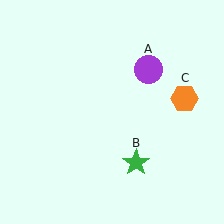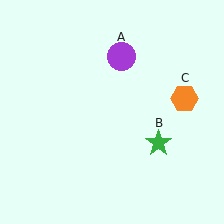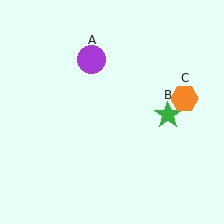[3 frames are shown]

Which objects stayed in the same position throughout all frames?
Orange hexagon (object C) remained stationary.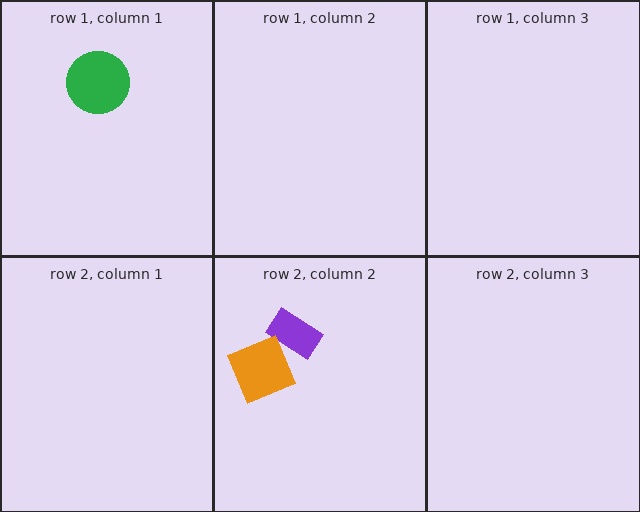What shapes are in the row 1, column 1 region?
The green circle.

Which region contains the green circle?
The row 1, column 1 region.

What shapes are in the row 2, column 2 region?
The purple rectangle, the orange diamond.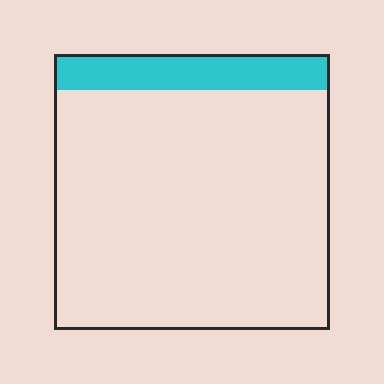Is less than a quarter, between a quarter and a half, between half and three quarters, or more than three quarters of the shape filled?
Less than a quarter.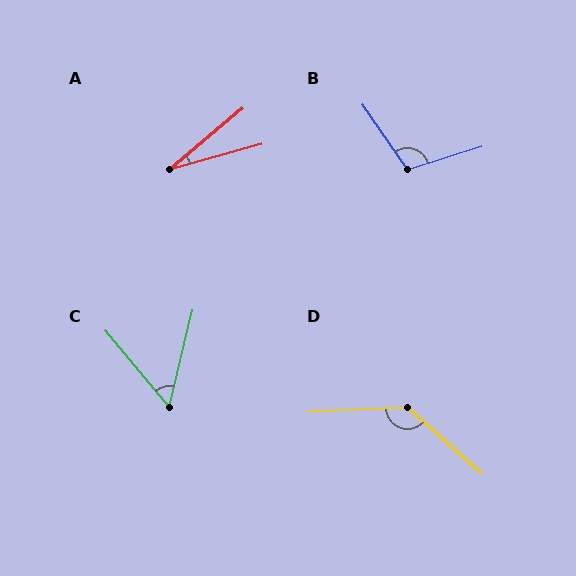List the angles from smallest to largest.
A (24°), C (53°), B (108°), D (135°).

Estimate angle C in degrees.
Approximately 53 degrees.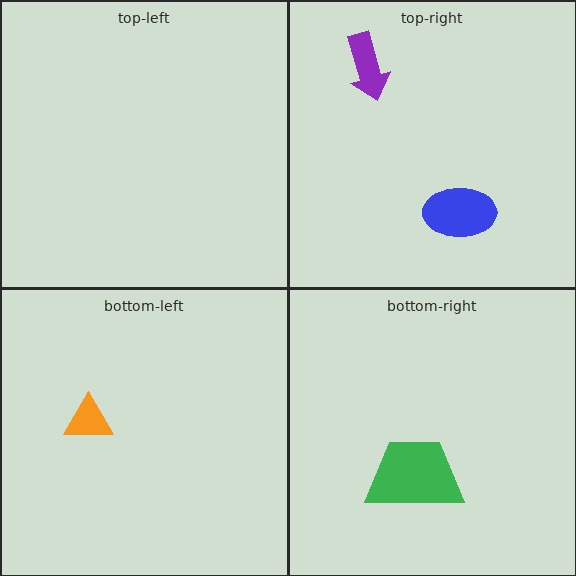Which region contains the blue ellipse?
The top-right region.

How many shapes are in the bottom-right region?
1.